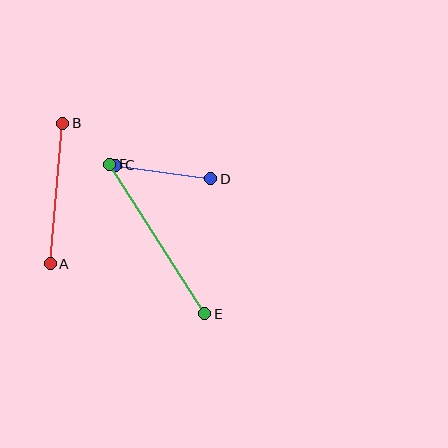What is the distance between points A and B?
The distance is approximately 141 pixels.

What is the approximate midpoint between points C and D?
The midpoint is at approximately (163, 172) pixels.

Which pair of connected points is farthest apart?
Points E and F are farthest apart.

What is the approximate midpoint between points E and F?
The midpoint is at approximately (157, 239) pixels.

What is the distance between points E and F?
The distance is approximately 177 pixels.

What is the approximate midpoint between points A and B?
The midpoint is at approximately (57, 193) pixels.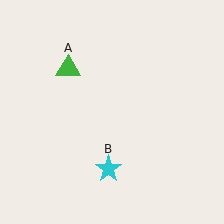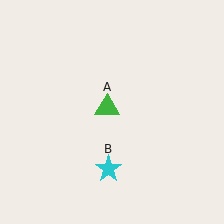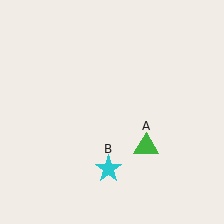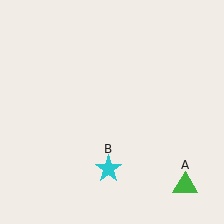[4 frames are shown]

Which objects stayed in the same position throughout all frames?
Cyan star (object B) remained stationary.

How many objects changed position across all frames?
1 object changed position: green triangle (object A).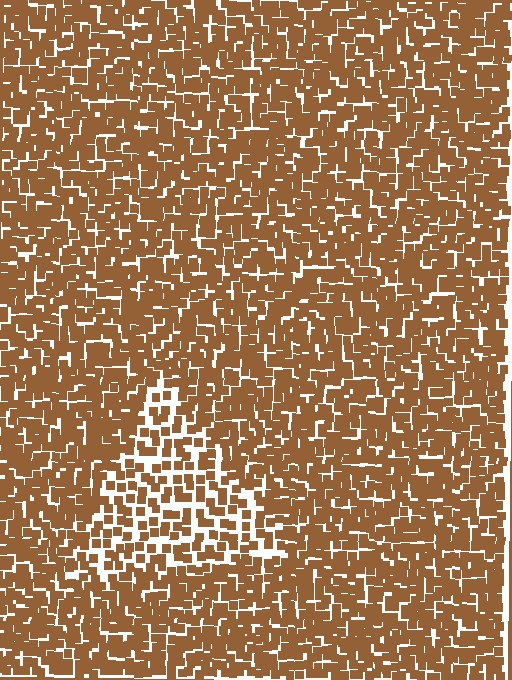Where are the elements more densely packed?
The elements are more densely packed outside the triangle boundary.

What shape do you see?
I see a triangle.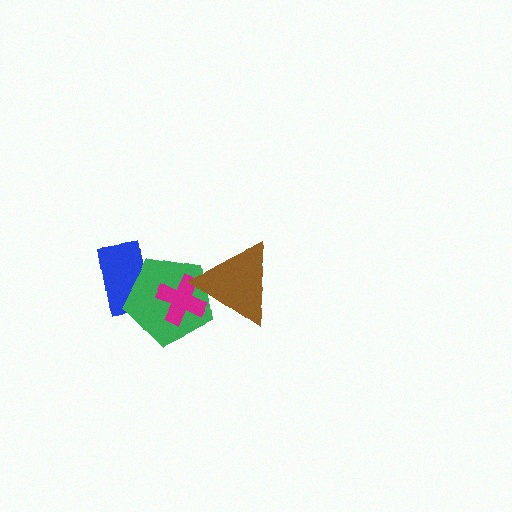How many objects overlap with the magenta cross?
2 objects overlap with the magenta cross.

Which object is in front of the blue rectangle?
The green pentagon is in front of the blue rectangle.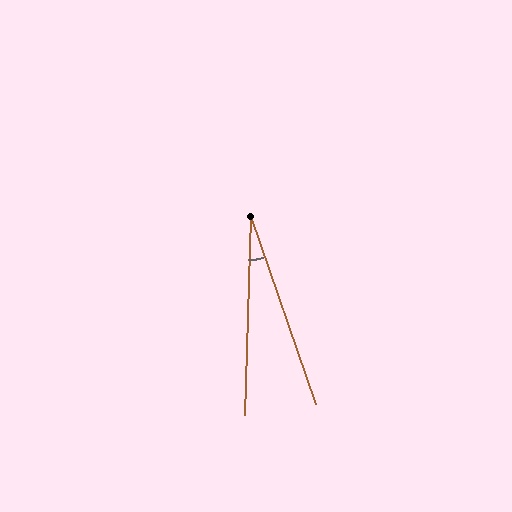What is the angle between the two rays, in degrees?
Approximately 21 degrees.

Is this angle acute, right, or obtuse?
It is acute.